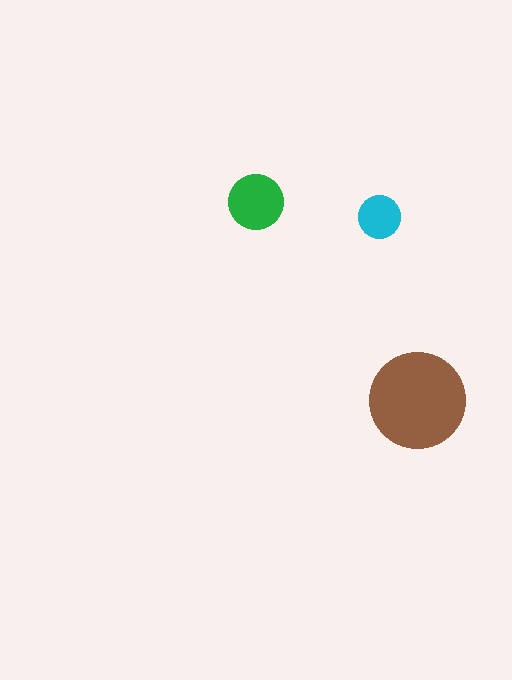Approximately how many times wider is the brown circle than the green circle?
About 2 times wider.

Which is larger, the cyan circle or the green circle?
The green one.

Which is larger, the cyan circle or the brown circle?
The brown one.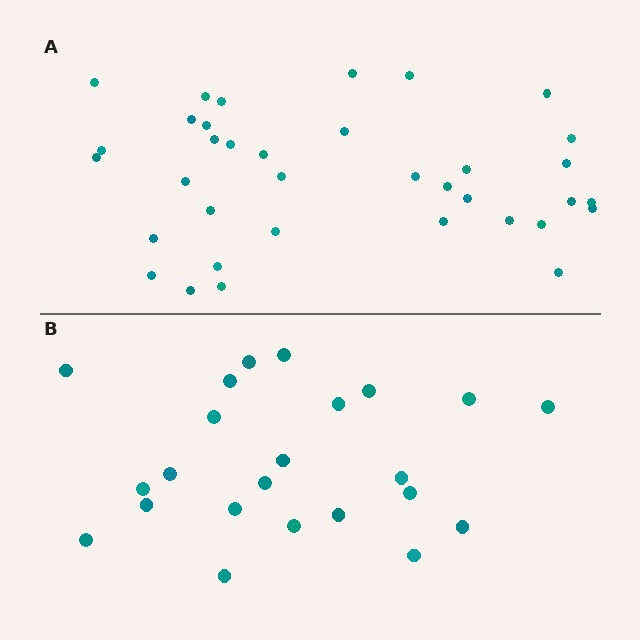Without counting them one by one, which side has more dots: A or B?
Region A (the top region) has more dots.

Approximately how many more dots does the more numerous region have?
Region A has approximately 15 more dots than region B.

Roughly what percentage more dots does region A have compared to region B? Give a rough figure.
About 55% more.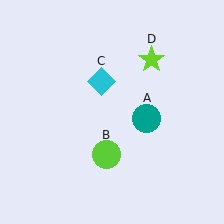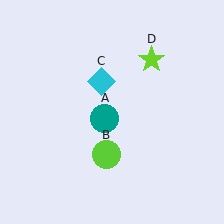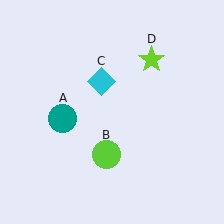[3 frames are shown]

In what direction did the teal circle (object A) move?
The teal circle (object A) moved left.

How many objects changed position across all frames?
1 object changed position: teal circle (object A).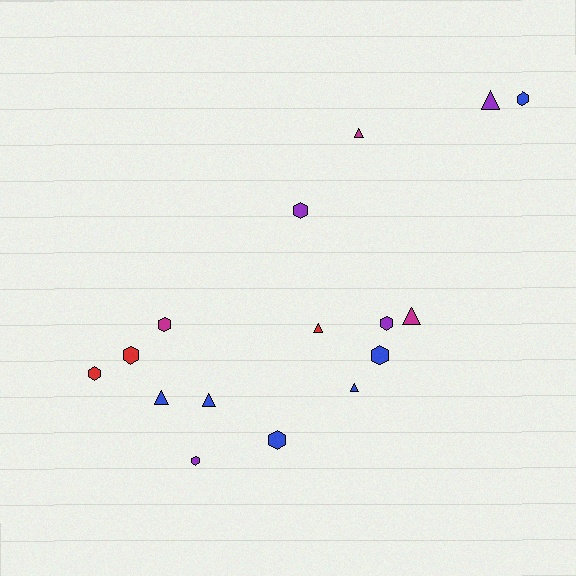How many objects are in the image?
There are 16 objects.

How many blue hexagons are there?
There are 3 blue hexagons.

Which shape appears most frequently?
Hexagon, with 9 objects.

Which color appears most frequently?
Blue, with 6 objects.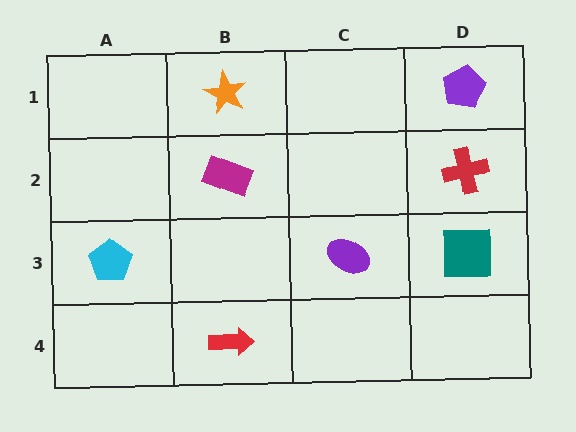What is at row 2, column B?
A magenta rectangle.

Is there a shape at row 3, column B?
No, that cell is empty.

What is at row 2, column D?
A red cross.